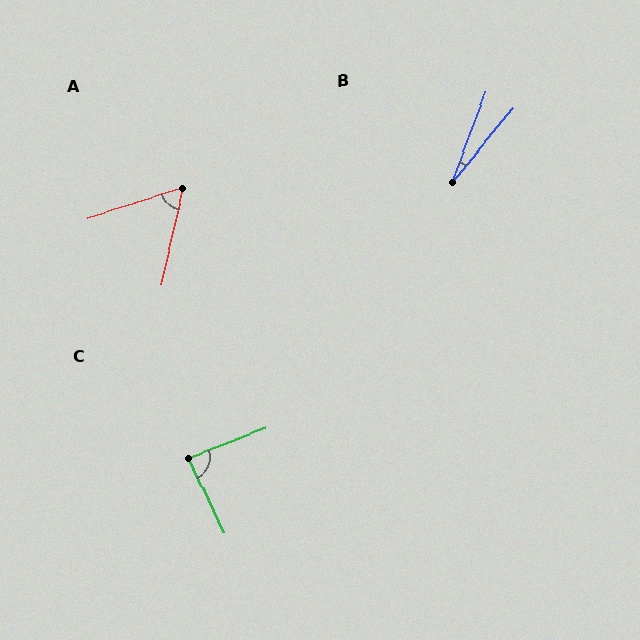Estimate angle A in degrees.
Approximately 60 degrees.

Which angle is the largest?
C, at approximately 85 degrees.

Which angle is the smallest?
B, at approximately 19 degrees.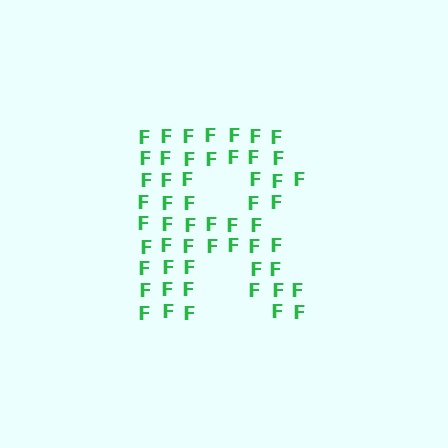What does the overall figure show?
The overall figure shows the letter R.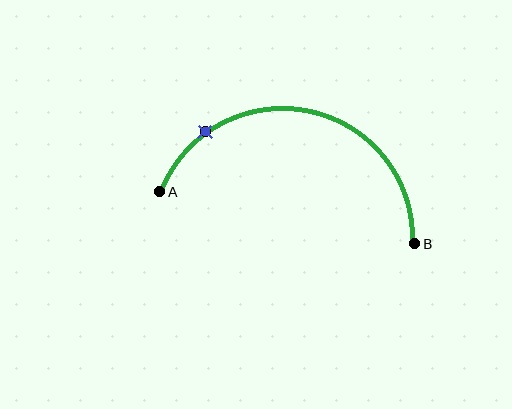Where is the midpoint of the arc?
The arc midpoint is the point on the curve farthest from the straight line joining A and B. It sits above that line.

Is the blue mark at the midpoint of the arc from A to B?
No. The blue mark lies on the arc but is closer to endpoint A. The arc midpoint would be at the point on the curve equidistant along the arc from both A and B.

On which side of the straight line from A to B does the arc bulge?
The arc bulges above the straight line connecting A and B.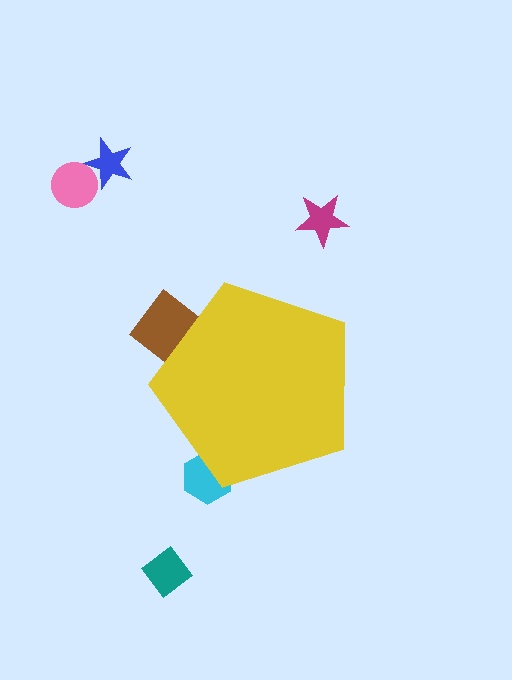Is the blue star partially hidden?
No, the blue star is fully visible.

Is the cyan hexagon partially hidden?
Yes, the cyan hexagon is partially hidden behind the yellow pentagon.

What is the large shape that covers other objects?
A yellow pentagon.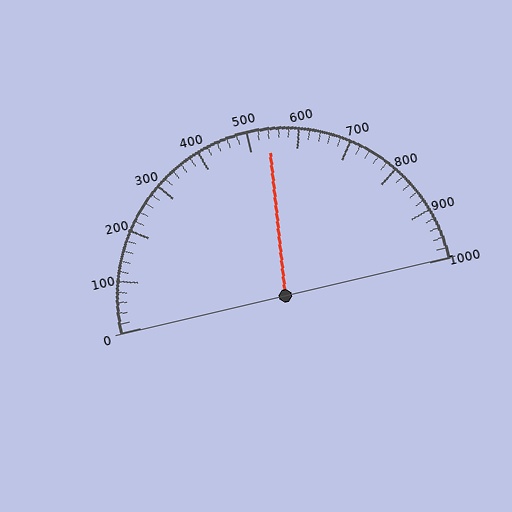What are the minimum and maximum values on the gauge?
The gauge ranges from 0 to 1000.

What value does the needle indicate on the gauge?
The needle indicates approximately 540.